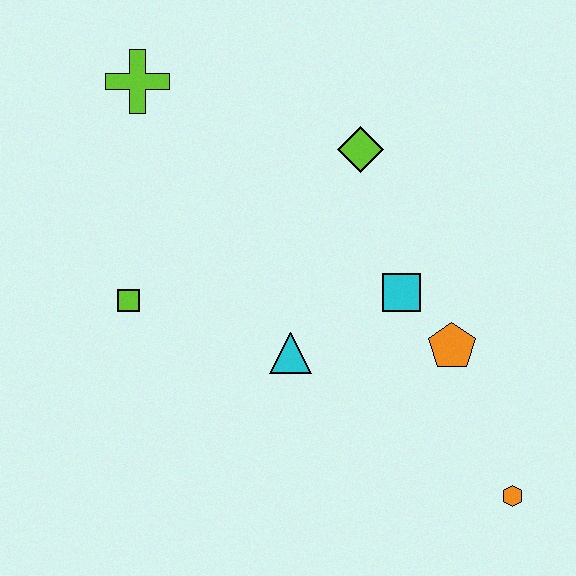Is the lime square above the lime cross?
No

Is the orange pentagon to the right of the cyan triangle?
Yes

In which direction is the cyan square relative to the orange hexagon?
The cyan square is above the orange hexagon.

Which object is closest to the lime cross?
The lime square is closest to the lime cross.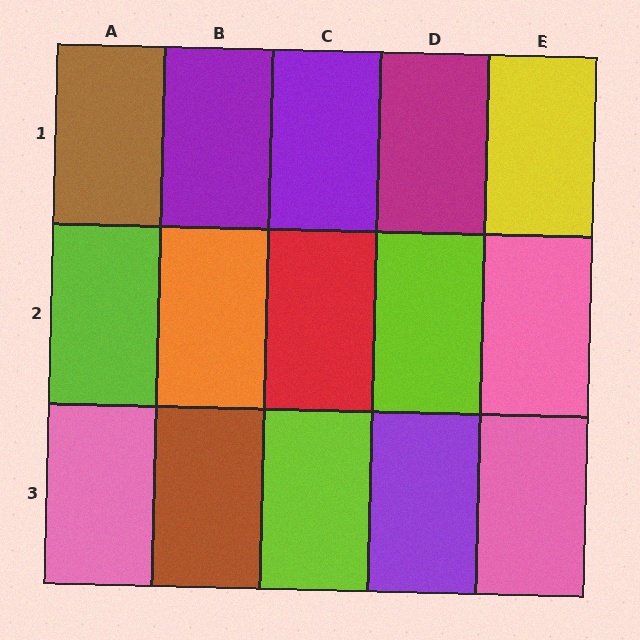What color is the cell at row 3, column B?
Brown.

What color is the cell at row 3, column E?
Pink.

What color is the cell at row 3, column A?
Pink.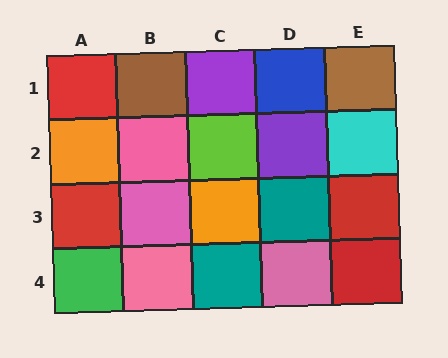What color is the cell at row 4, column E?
Red.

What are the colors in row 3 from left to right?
Red, pink, orange, teal, red.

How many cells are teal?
2 cells are teal.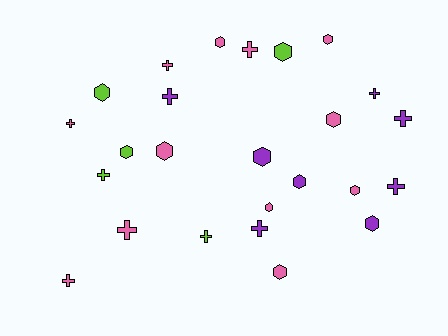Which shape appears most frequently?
Hexagon, with 13 objects.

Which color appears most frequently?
Pink, with 12 objects.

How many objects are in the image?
There are 25 objects.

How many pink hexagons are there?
There are 7 pink hexagons.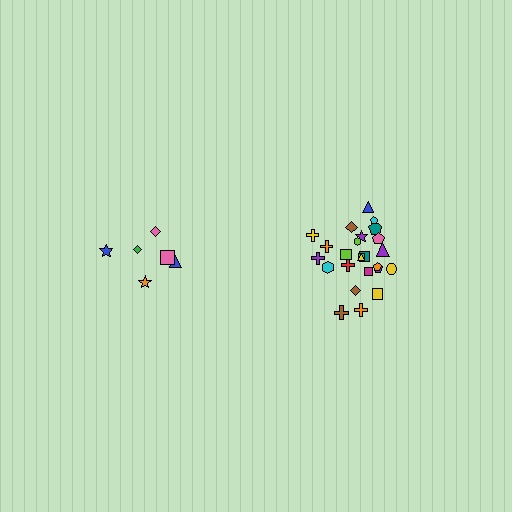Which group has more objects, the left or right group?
The right group.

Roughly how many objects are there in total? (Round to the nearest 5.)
Roughly 30 objects in total.